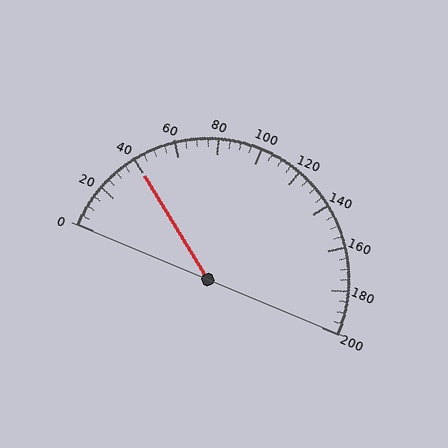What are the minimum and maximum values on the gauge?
The gauge ranges from 0 to 200.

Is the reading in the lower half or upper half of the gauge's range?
The reading is in the lower half of the range (0 to 200).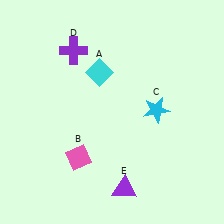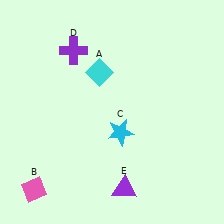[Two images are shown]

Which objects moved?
The objects that moved are: the pink diamond (B), the cyan star (C).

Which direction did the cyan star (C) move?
The cyan star (C) moved left.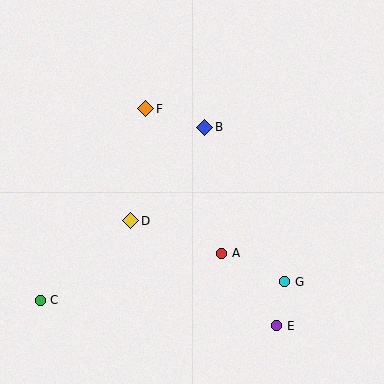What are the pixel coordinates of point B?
Point B is at (205, 127).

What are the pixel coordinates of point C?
Point C is at (40, 300).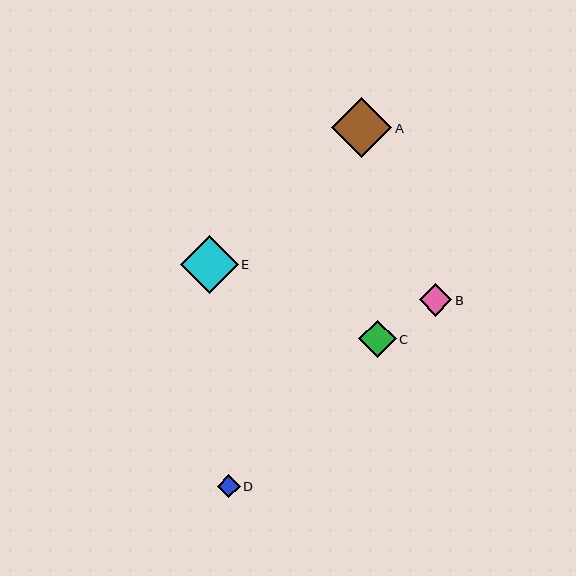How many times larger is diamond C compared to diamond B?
Diamond C is approximately 1.2 times the size of diamond B.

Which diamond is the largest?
Diamond A is the largest with a size of approximately 60 pixels.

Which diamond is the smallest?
Diamond D is the smallest with a size of approximately 23 pixels.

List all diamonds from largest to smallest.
From largest to smallest: A, E, C, B, D.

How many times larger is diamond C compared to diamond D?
Diamond C is approximately 1.6 times the size of diamond D.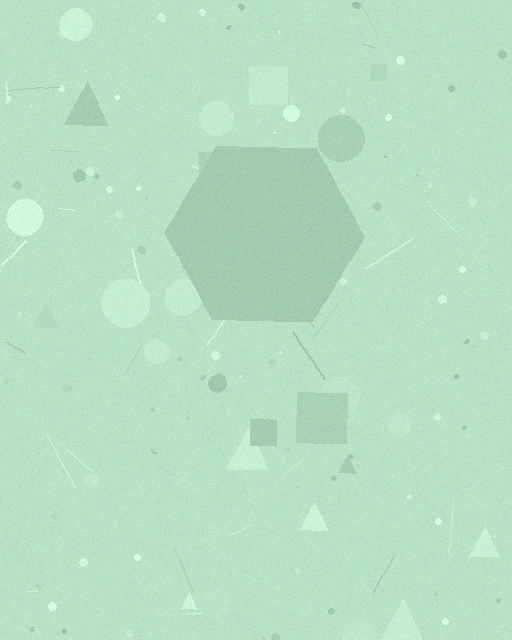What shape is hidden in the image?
A hexagon is hidden in the image.